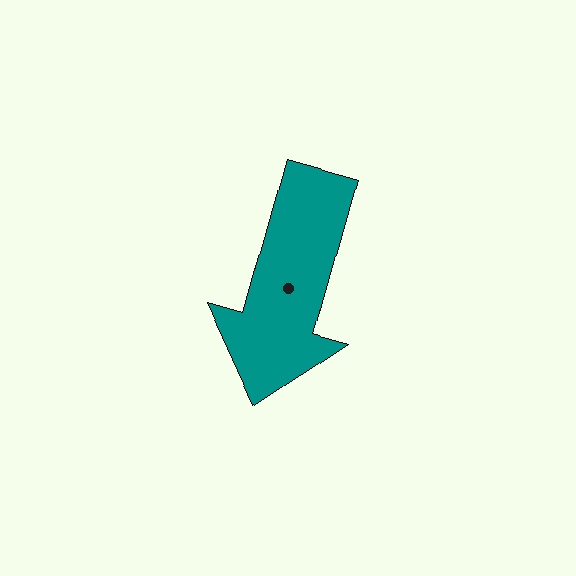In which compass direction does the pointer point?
South.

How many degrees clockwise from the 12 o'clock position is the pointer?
Approximately 196 degrees.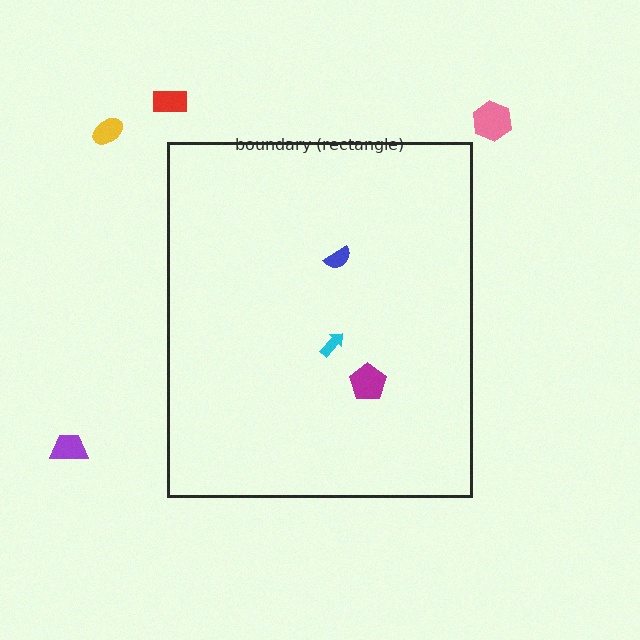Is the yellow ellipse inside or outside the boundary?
Outside.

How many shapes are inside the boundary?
3 inside, 4 outside.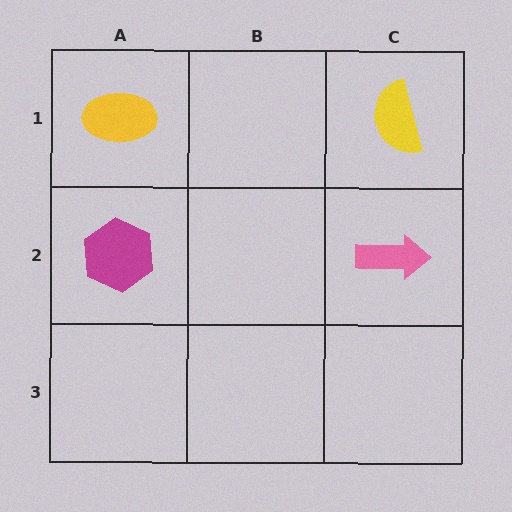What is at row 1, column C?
A yellow semicircle.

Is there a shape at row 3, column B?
No, that cell is empty.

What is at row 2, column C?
A pink arrow.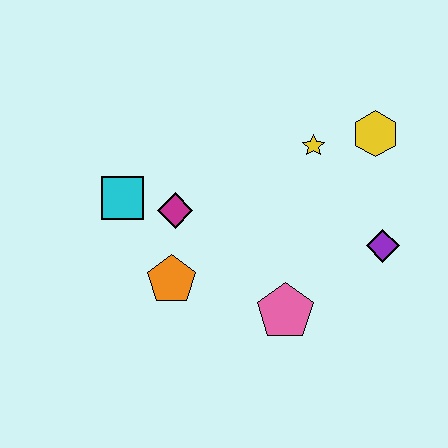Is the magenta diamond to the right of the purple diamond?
No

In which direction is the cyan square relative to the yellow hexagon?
The cyan square is to the left of the yellow hexagon.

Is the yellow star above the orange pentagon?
Yes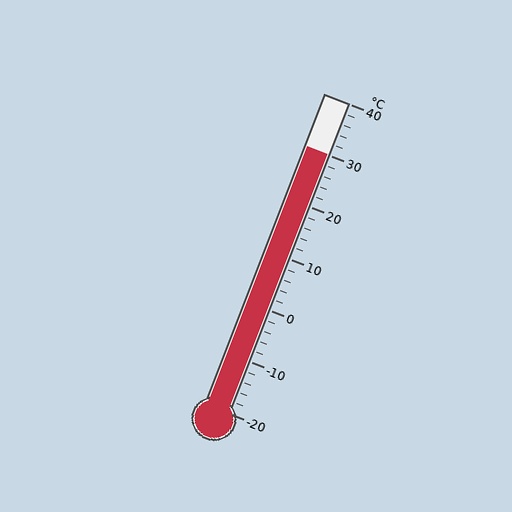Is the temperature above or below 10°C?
The temperature is above 10°C.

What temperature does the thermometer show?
The thermometer shows approximately 30°C.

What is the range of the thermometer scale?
The thermometer scale ranges from -20°C to 40°C.